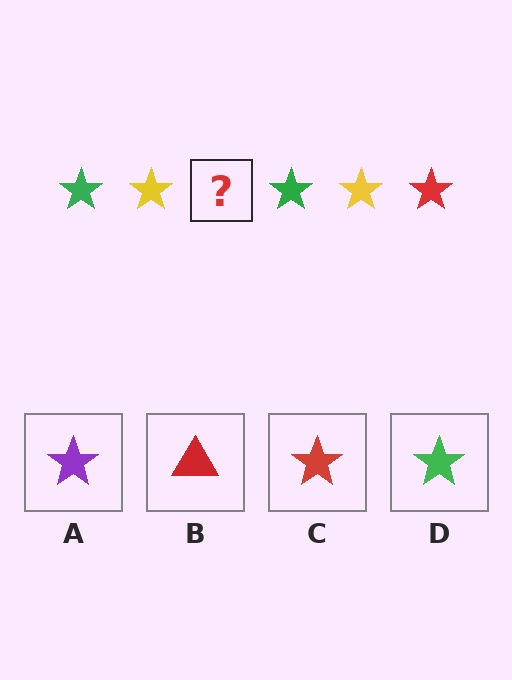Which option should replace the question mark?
Option C.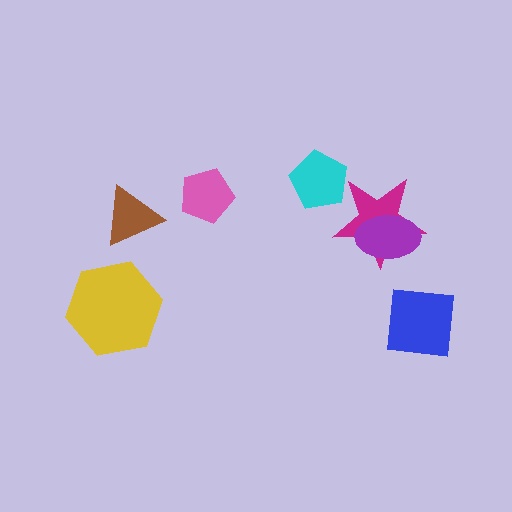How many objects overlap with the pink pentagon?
0 objects overlap with the pink pentagon.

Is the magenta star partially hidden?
Yes, it is partially covered by another shape.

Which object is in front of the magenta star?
The purple ellipse is in front of the magenta star.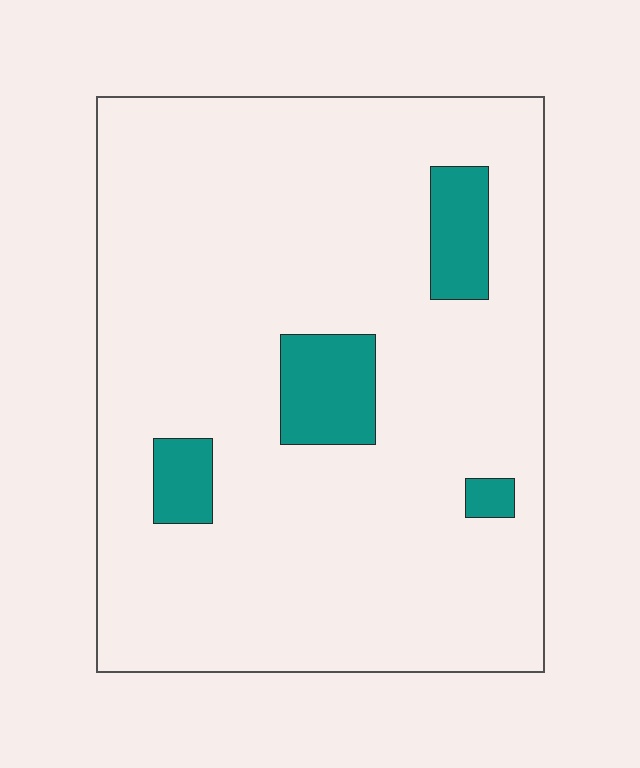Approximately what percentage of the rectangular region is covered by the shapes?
Approximately 10%.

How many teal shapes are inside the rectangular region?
4.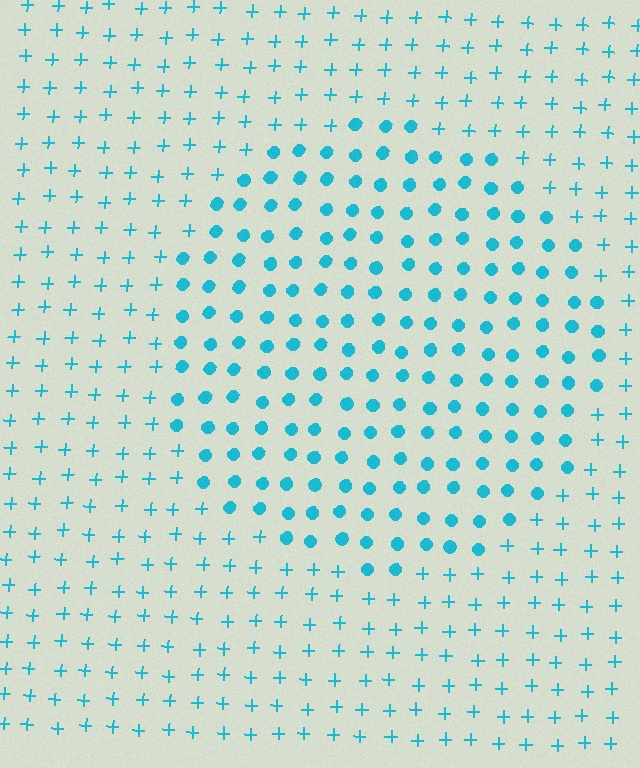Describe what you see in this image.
The image is filled with small cyan elements arranged in a uniform grid. A circle-shaped region contains circles, while the surrounding area contains plus signs. The boundary is defined purely by the change in element shape.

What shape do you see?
I see a circle.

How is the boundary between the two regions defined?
The boundary is defined by a change in element shape: circles inside vs. plus signs outside. All elements share the same color and spacing.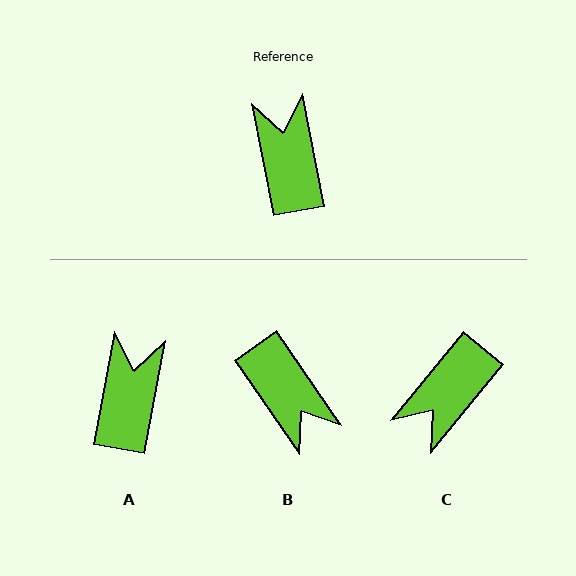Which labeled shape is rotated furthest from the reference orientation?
B, about 156 degrees away.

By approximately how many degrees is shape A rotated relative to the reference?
Approximately 21 degrees clockwise.